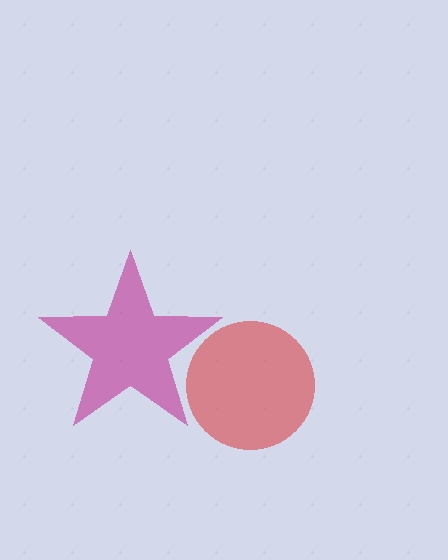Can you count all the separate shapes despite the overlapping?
Yes, there are 2 separate shapes.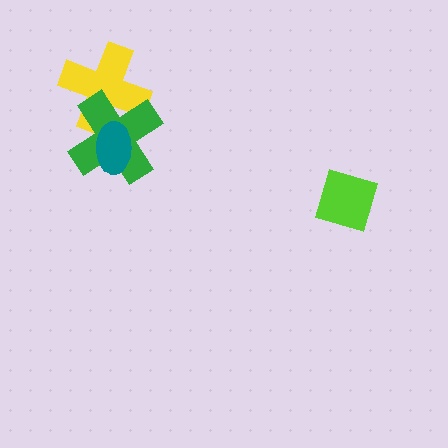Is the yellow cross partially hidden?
Yes, it is partially covered by another shape.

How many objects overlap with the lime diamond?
0 objects overlap with the lime diamond.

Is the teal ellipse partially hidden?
No, no other shape covers it.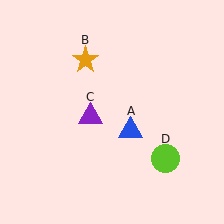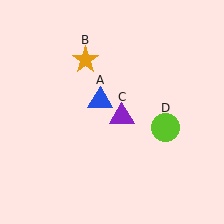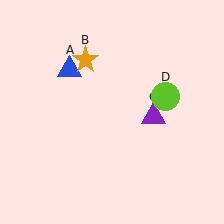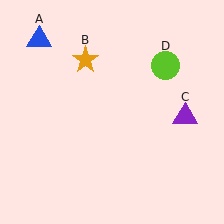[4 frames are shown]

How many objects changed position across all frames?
3 objects changed position: blue triangle (object A), purple triangle (object C), lime circle (object D).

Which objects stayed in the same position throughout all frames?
Orange star (object B) remained stationary.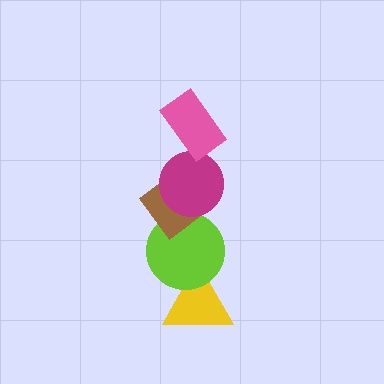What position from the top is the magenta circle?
The magenta circle is 2nd from the top.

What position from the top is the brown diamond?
The brown diamond is 3rd from the top.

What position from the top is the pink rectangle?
The pink rectangle is 1st from the top.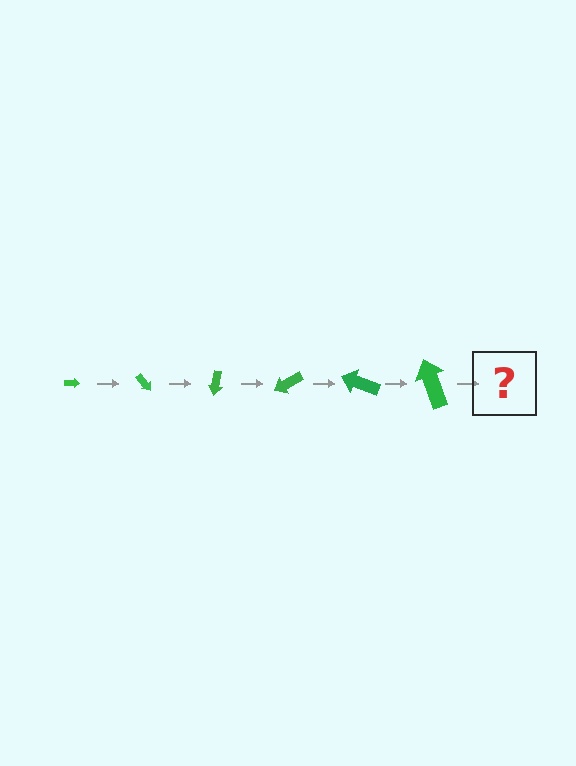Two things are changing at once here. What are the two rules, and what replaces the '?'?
The two rules are that the arrow grows larger each step and it rotates 50 degrees each step. The '?' should be an arrow, larger than the previous one and rotated 300 degrees from the start.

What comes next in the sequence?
The next element should be an arrow, larger than the previous one and rotated 300 degrees from the start.